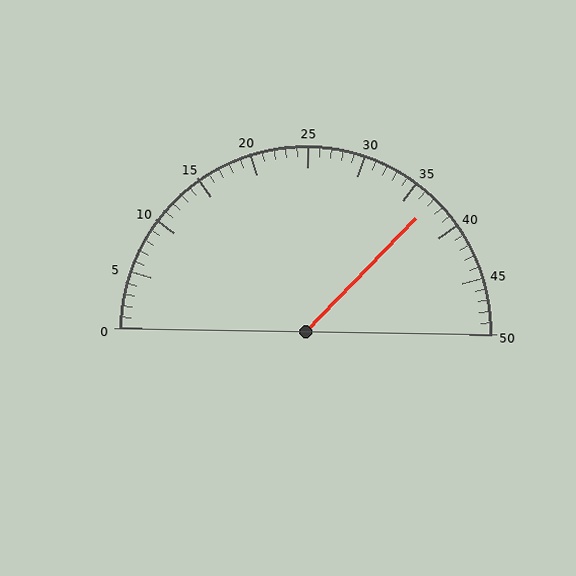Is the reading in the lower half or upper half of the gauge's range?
The reading is in the upper half of the range (0 to 50).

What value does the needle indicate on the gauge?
The needle indicates approximately 37.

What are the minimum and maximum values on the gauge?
The gauge ranges from 0 to 50.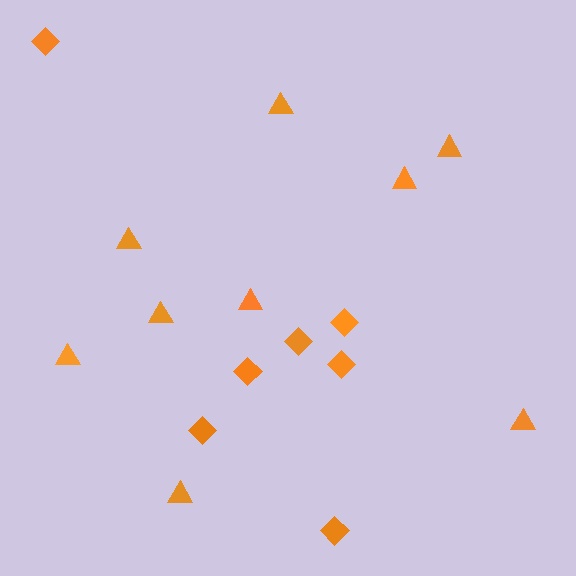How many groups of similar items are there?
There are 2 groups: one group of diamonds (7) and one group of triangles (9).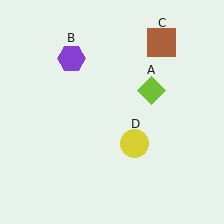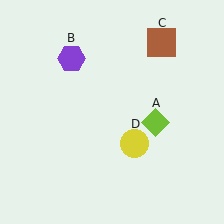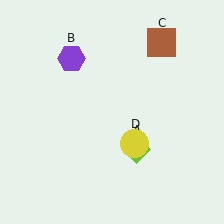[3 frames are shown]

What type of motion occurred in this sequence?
The lime diamond (object A) rotated clockwise around the center of the scene.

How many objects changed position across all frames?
1 object changed position: lime diamond (object A).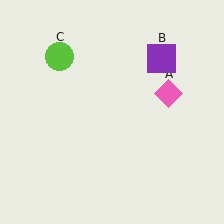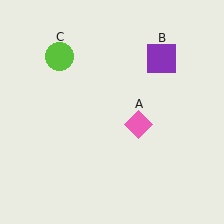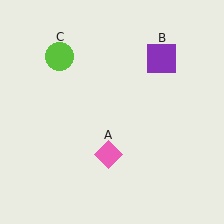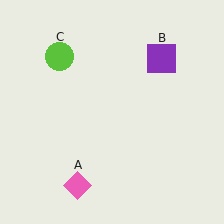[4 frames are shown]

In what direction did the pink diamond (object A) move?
The pink diamond (object A) moved down and to the left.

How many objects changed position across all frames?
1 object changed position: pink diamond (object A).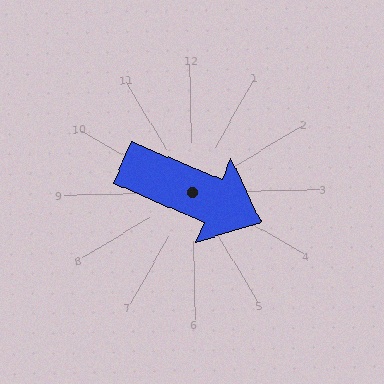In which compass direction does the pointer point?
Southeast.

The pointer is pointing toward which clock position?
Roughly 4 o'clock.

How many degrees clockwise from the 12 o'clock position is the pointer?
Approximately 114 degrees.